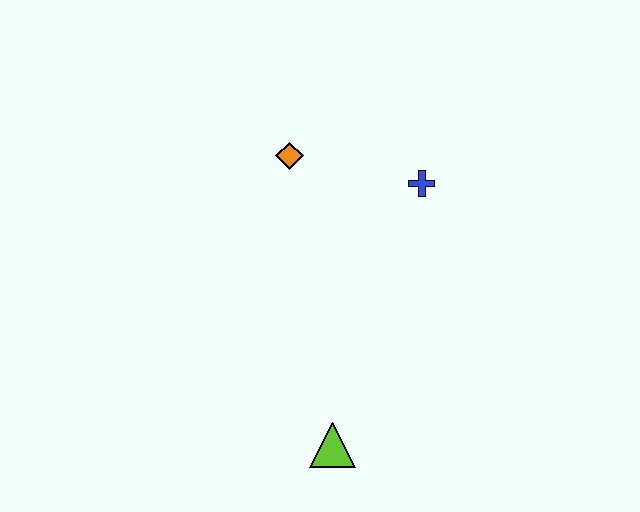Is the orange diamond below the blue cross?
No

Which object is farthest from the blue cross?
The lime triangle is farthest from the blue cross.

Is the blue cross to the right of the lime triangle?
Yes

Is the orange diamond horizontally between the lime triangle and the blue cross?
No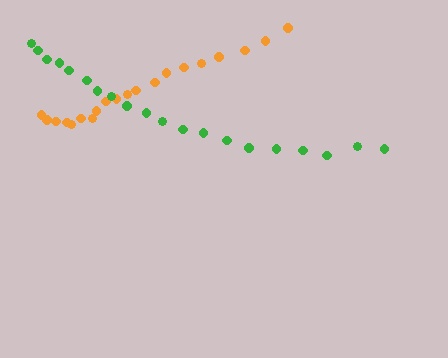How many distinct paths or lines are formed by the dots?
There are 2 distinct paths.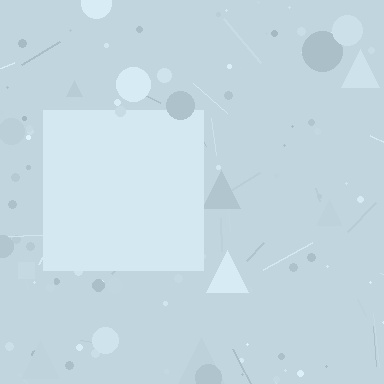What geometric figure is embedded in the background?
A square is embedded in the background.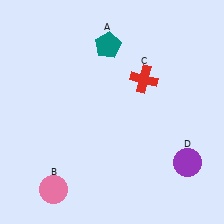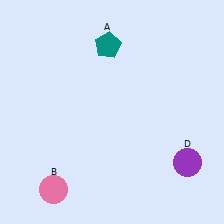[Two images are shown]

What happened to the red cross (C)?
The red cross (C) was removed in Image 2. It was in the top-right area of Image 1.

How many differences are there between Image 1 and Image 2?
There is 1 difference between the two images.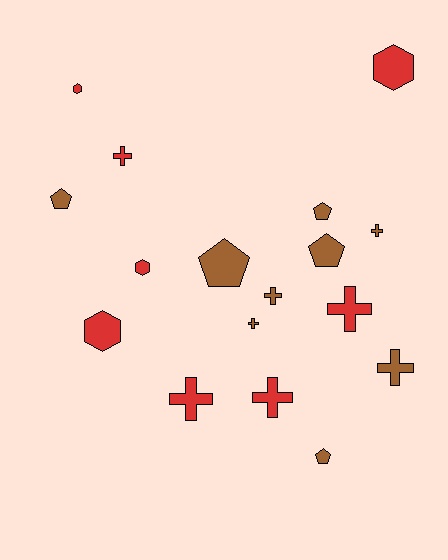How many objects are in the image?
There are 17 objects.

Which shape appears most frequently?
Cross, with 8 objects.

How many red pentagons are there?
There are no red pentagons.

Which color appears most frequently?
Brown, with 9 objects.